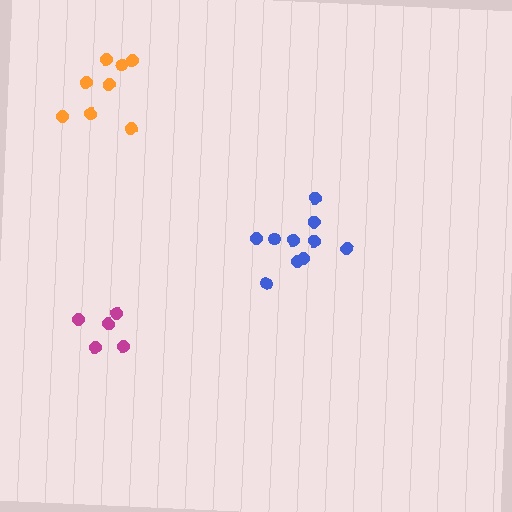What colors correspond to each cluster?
The clusters are colored: orange, blue, magenta.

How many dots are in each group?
Group 1: 8 dots, Group 2: 10 dots, Group 3: 5 dots (23 total).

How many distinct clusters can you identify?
There are 3 distinct clusters.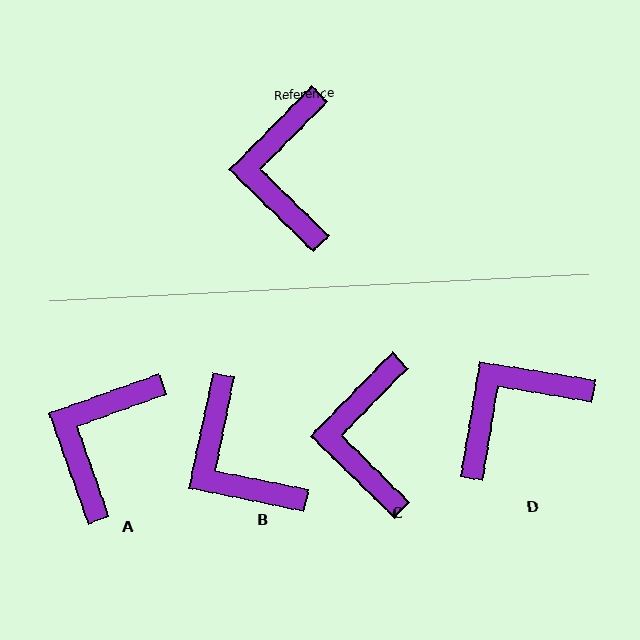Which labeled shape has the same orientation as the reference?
C.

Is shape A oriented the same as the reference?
No, it is off by about 26 degrees.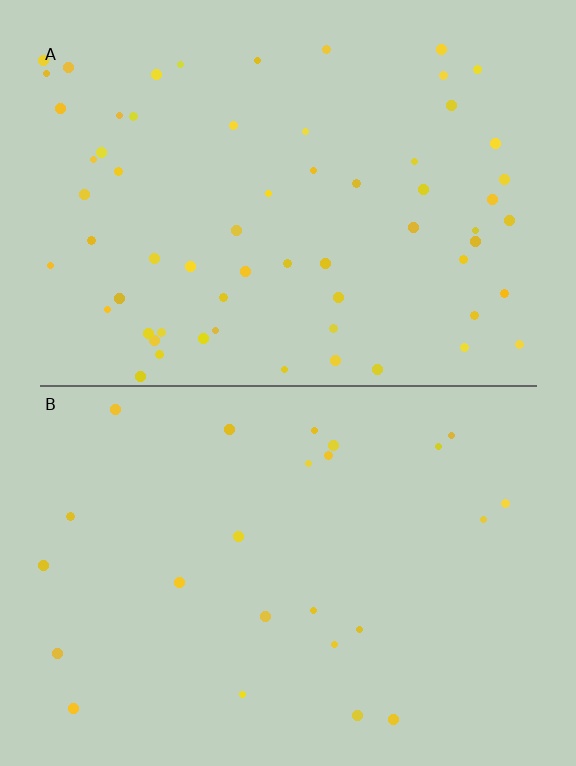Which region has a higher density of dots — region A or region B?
A (the top).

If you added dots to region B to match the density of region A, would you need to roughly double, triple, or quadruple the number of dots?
Approximately triple.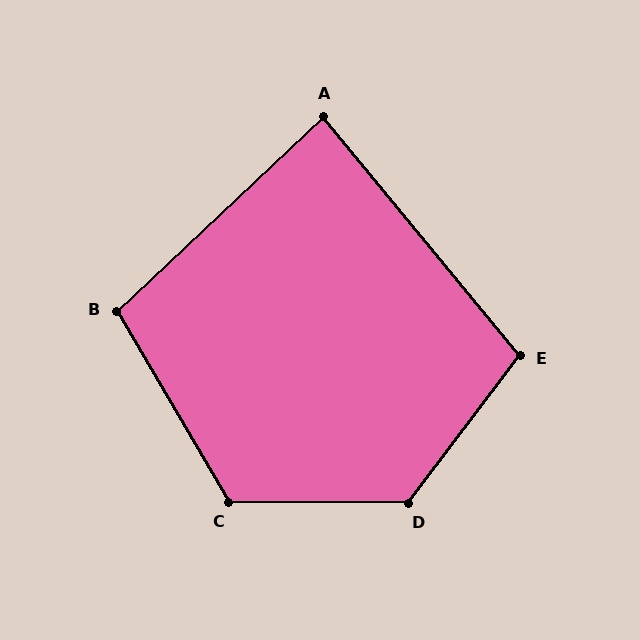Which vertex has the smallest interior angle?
A, at approximately 86 degrees.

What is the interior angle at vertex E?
Approximately 103 degrees (obtuse).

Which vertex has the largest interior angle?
D, at approximately 127 degrees.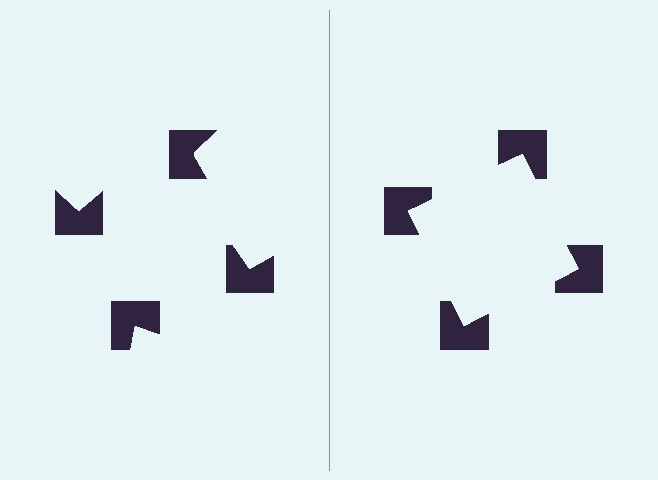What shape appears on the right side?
An illusory square.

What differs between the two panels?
The notched squares are positioned identically on both sides; only the wedge orientations differ. On the right they align to a square; on the left they are misaligned.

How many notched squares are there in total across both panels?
8 — 4 on each side.